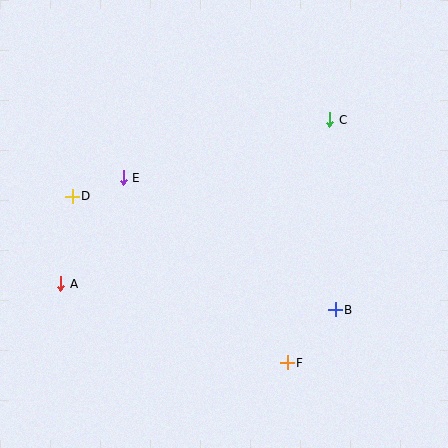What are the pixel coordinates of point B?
Point B is at (335, 310).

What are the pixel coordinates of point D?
Point D is at (72, 196).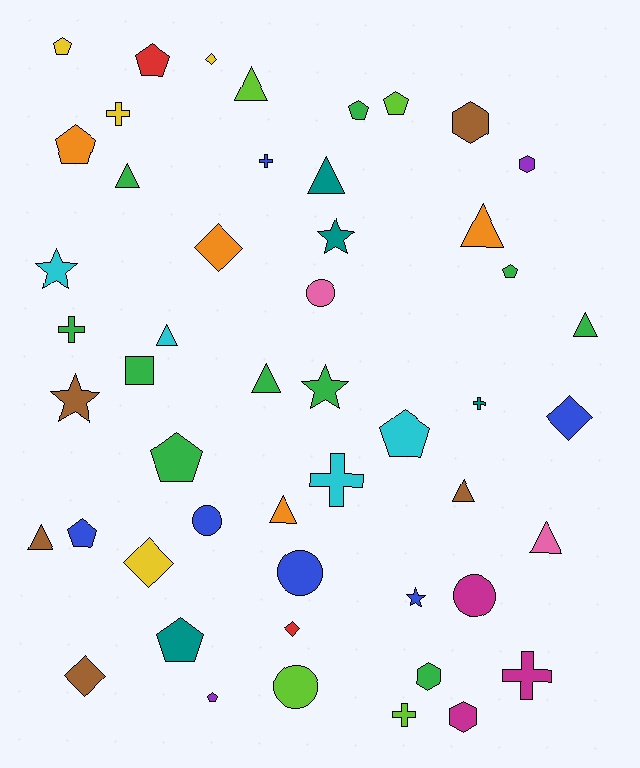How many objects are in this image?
There are 50 objects.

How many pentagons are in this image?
There are 11 pentagons.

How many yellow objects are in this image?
There are 4 yellow objects.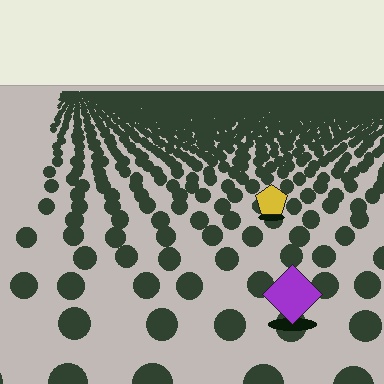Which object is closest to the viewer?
The purple diamond is closest. The texture marks near it are larger and more spread out.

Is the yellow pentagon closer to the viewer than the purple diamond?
No. The purple diamond is closer — you can tell from the texture gradient: the ground texture is coarser near it.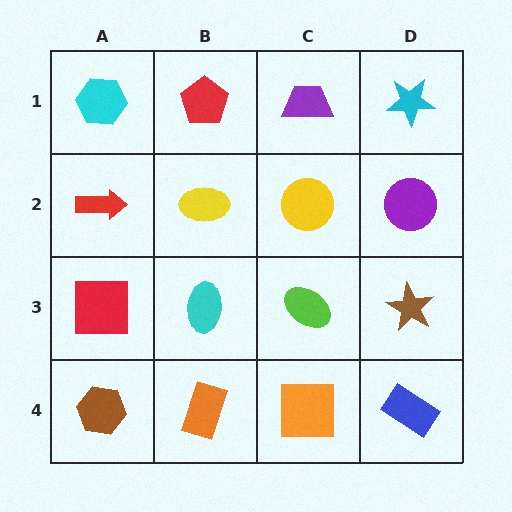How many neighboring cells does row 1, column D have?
2.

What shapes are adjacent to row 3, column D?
A purple circle (row 2, column D), a blue rectangle (row 4, column D), a lime ellipse (row 3, column C).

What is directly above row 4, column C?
A lime ellipse.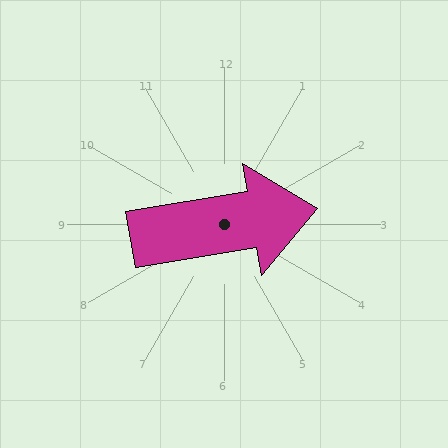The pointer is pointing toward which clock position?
Roughly 3 o'clock.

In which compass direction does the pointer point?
East.